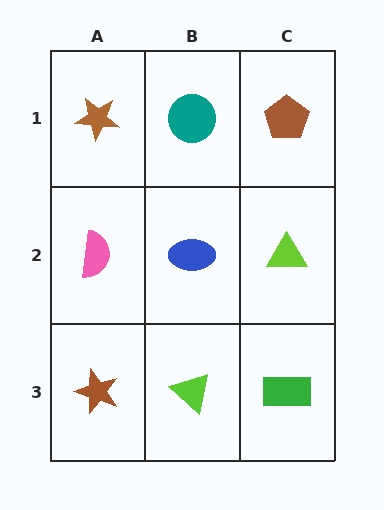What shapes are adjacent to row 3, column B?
A blue ellipse (row 2, column B), a brown star (row 3, column A), a green rectangle (row 3, column C).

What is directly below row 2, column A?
A brown star.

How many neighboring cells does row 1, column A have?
2.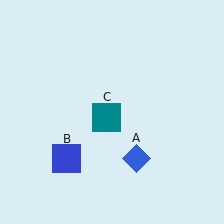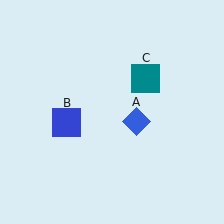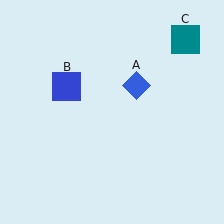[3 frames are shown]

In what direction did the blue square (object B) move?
The blue square (object B) moved up.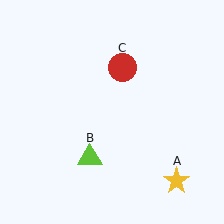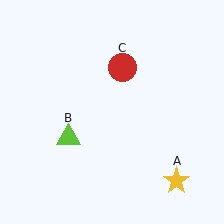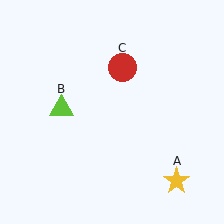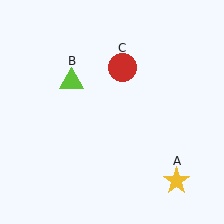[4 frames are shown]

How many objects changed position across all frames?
1 object changed position: lime triangle (object B).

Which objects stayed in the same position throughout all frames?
Yellow star (object A) and red circle (object C) remained stationary.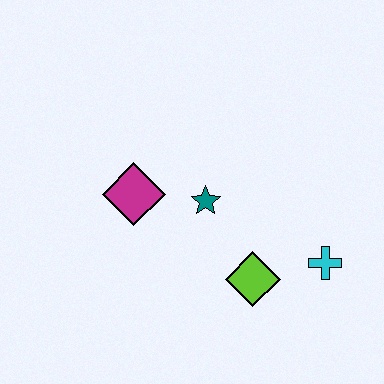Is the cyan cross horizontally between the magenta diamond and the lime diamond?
No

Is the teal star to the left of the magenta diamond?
No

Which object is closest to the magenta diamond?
The teal star is closest to the magenta diamond.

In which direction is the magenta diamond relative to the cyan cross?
The magenta diamond is to the left of the cyan cross.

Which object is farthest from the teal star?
The cyan cross is farthest from the teal star.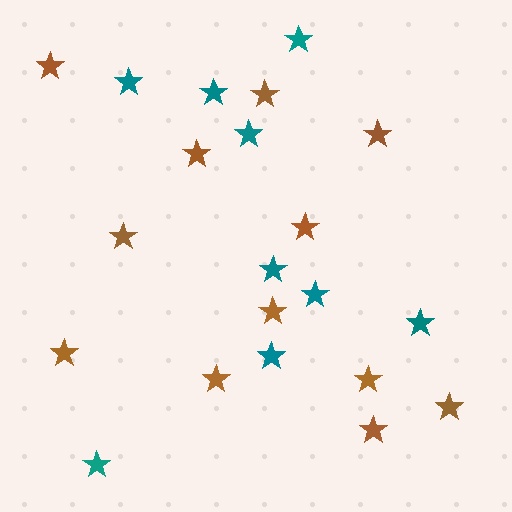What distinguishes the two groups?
There are 2 groups: one group of brown stars (12) and one group of teal stars (9).